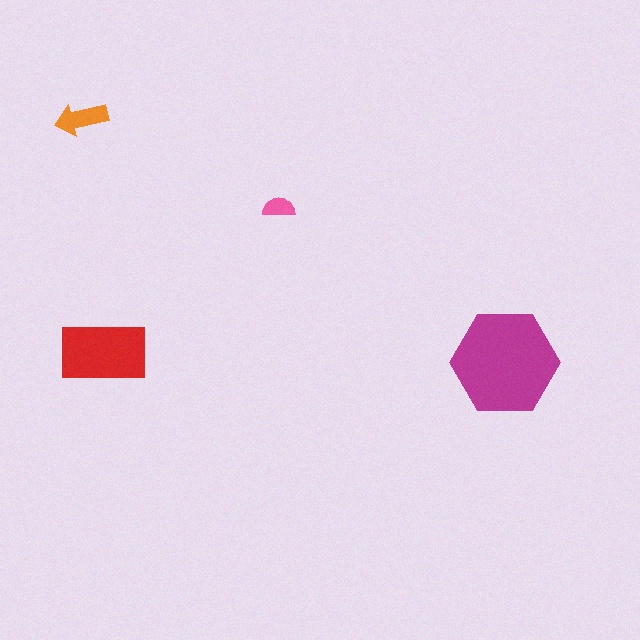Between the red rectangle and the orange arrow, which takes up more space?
The red rectangle.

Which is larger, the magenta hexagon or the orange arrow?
The magenta hexagon.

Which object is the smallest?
The pink semicircle.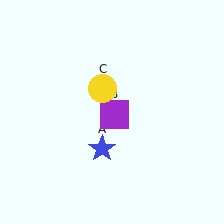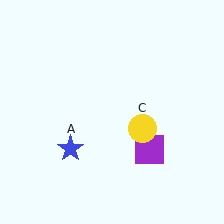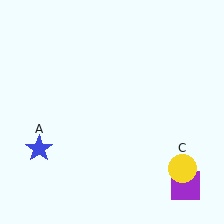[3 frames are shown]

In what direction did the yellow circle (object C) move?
The yellow circle (object C) moved down and to the right.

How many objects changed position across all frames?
3 objects changed position: blue star (object A), purple square (object B), yellow circle (object C).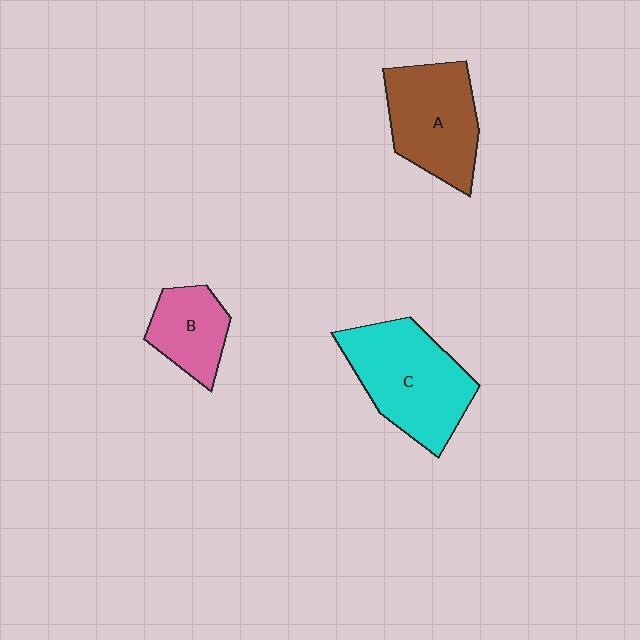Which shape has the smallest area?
Shape B (pink).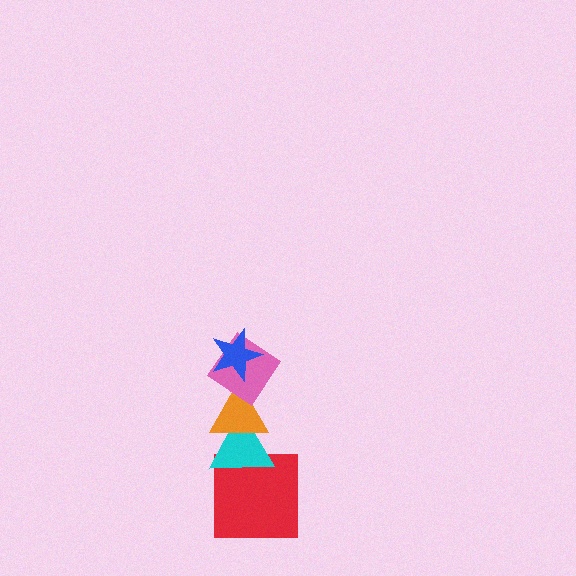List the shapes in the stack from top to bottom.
From top to bottom: the blue star, the pink diamond, the orange triangle, the cyan triangle, the red square.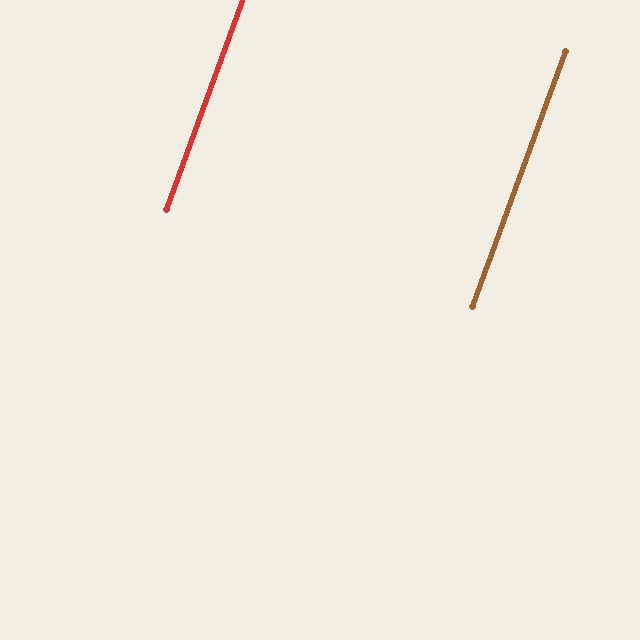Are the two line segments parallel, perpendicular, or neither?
Parallel — their directions differ by only 0.2°.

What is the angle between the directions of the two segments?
Approximately 0 degrees.